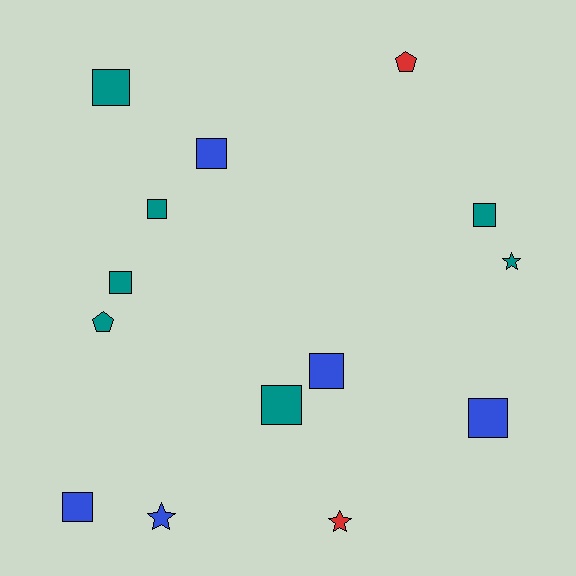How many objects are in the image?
There are 14 objects.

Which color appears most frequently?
Teal, with 7 objects.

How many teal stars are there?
There is 1 teal star.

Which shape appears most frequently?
Square, with 9 objects.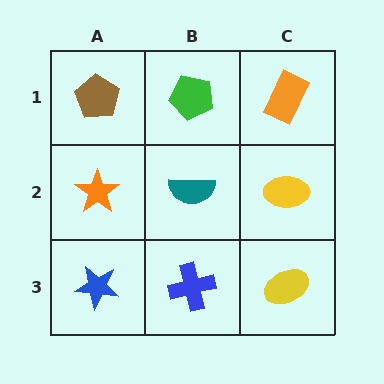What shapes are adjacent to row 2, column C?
An orange rectangle (row 1, column C), a yellow ellipse (row 3, column C), a teal semicircle (row 2, column B).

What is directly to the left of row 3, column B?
A blue star.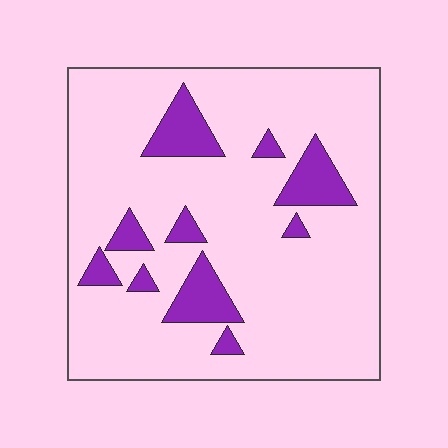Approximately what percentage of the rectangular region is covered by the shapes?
Approximately 15%.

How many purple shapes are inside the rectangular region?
10.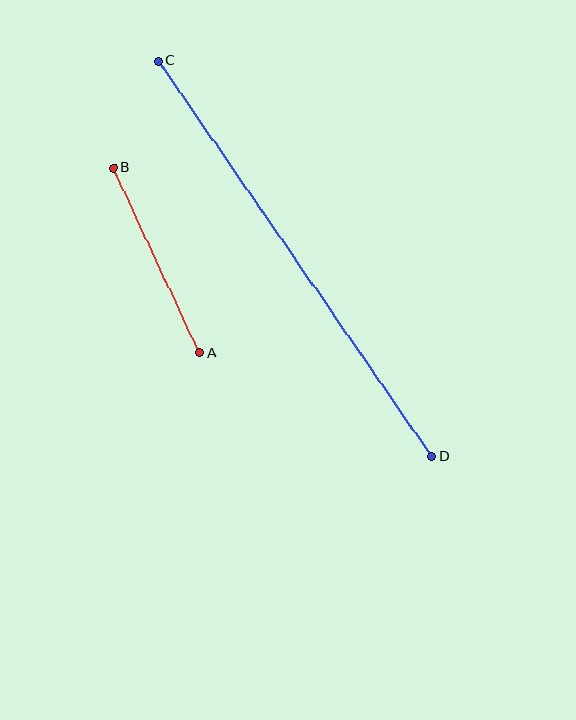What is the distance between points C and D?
The distance is approximately 481 pixels.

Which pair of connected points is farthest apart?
Points C and D are farthest apart.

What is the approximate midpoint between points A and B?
The midpoint is at approximately (156, 260) pixels.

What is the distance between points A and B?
The distance is approximately 204 pixels.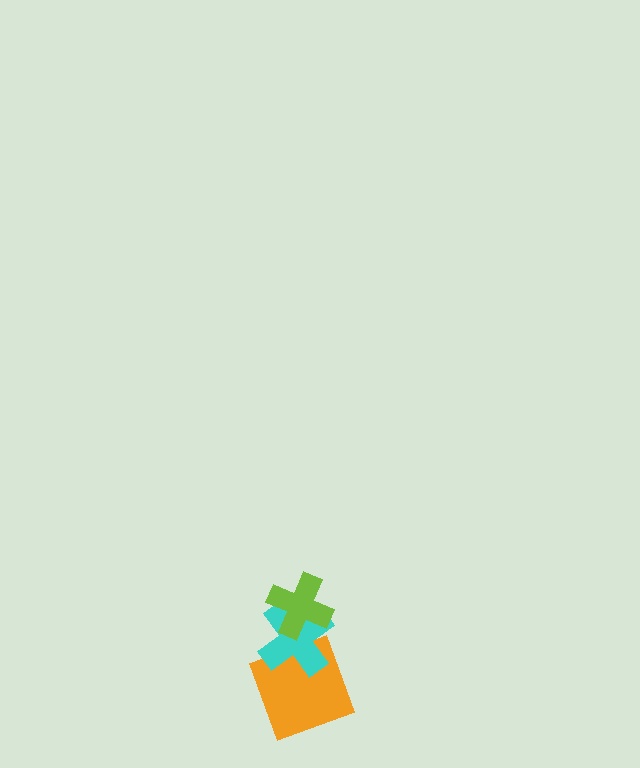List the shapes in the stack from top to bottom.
From top to bottom: the lime cross, the cyan cross, the orange square.